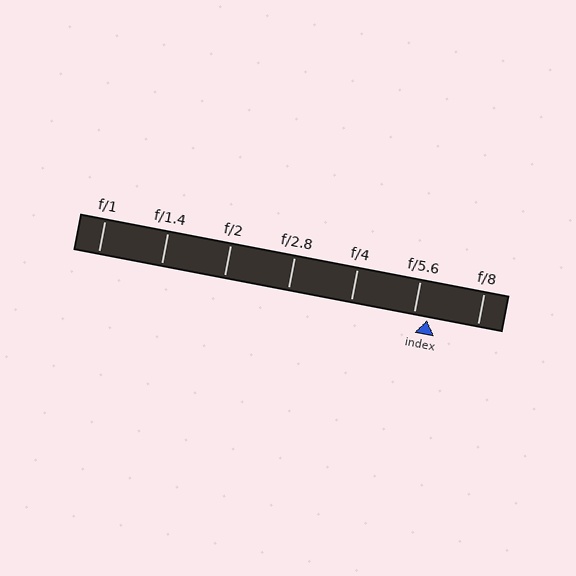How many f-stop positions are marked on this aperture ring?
There are 7 f-stop positions marked.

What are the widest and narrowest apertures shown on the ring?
The widest aperture shown is f/1 and the narrowest is f/8.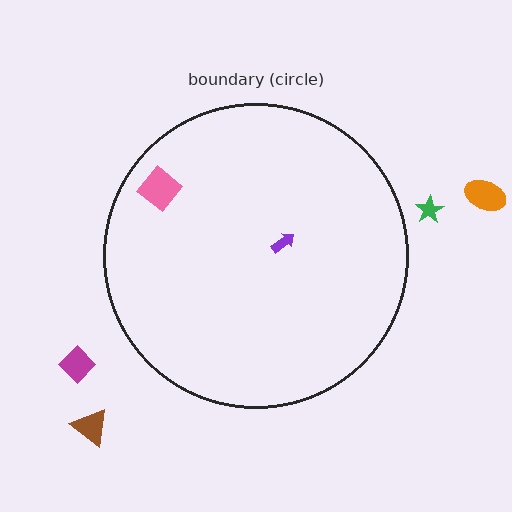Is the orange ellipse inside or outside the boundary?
Outside.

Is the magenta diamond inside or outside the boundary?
Outside.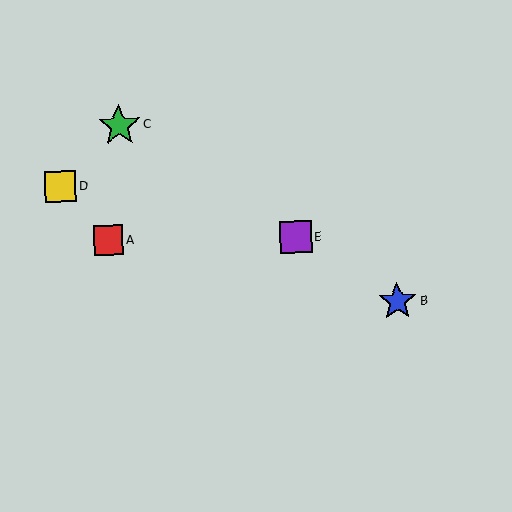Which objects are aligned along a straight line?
Objects B, C, E are aligned along a straight line.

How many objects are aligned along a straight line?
3 objects (B, C, E) are aligned along a straight line.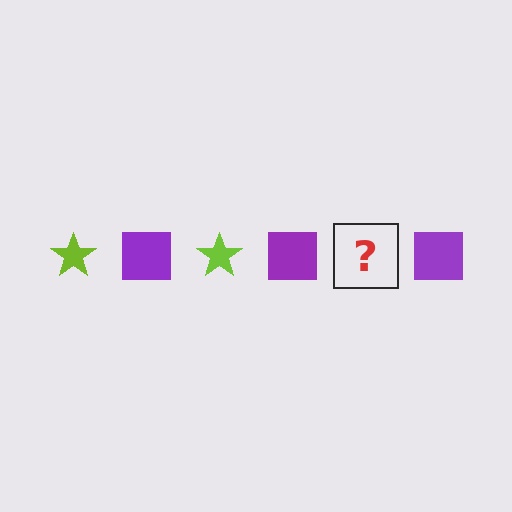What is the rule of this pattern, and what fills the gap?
The rule is that the pattern alternates between lime star and purple square. The gap should be filled with a lime star.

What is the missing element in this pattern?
The missing element is a lime star.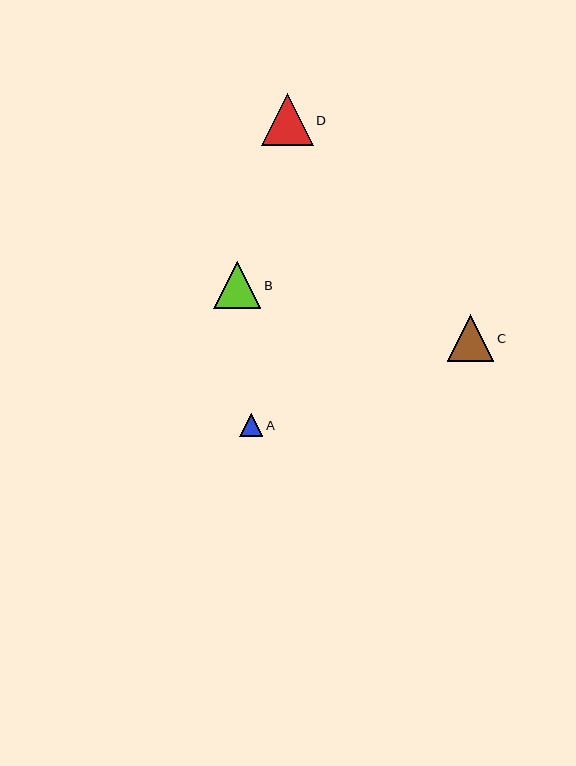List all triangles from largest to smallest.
From largest to smallest: D, B, C, A.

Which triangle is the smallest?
Triangle A is the smallest with a size of approximately 23 pixels.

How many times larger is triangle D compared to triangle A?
Triangle D is approximately 2.3 times the size of triangle A.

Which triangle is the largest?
Triangle D is the largest with a size of approximately 52 pixels.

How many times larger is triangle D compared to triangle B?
Triangle D is approximately 1.1 times the size of triangle B.